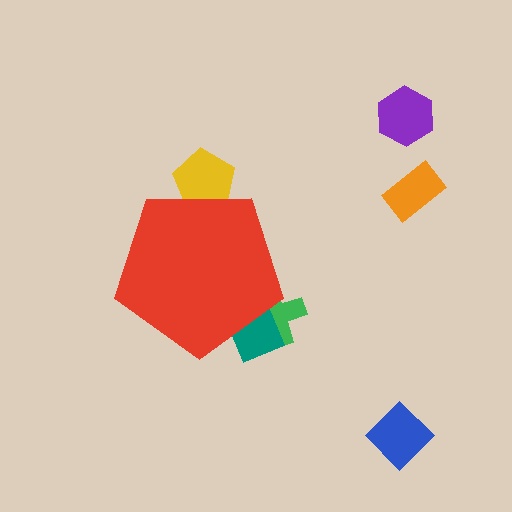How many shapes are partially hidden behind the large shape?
3 shapes are partially hidden.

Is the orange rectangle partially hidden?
No, the orange rectangle is fully visible.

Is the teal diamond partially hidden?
Yes, the teal diamond is partially hidden behind the red pentagon.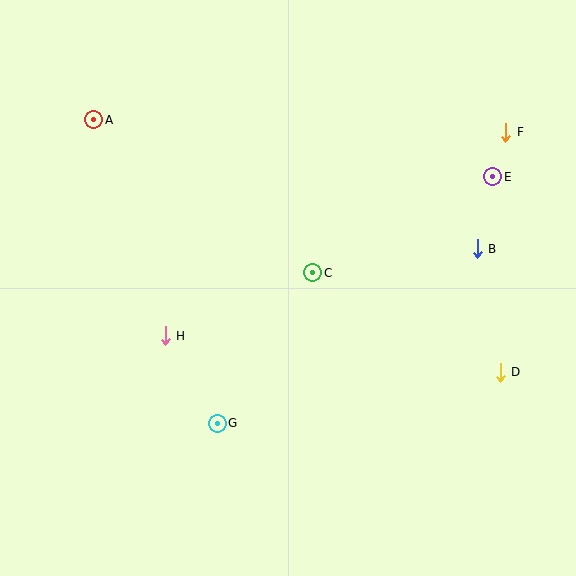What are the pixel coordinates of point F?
Point F is at (506, 132).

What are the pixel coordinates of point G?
Point G is at (217, 423).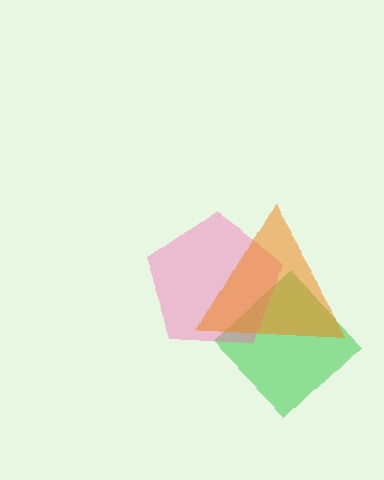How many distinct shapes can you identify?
There are 3 distinct shapes: a green diamond, a pink pentagon, an orange triangle.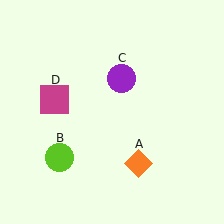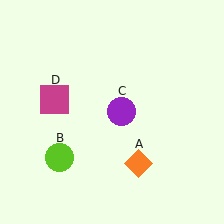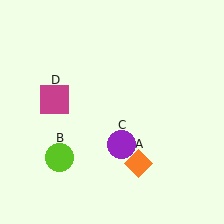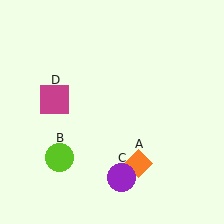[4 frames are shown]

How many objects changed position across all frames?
1 object changed position: purple circle (object C).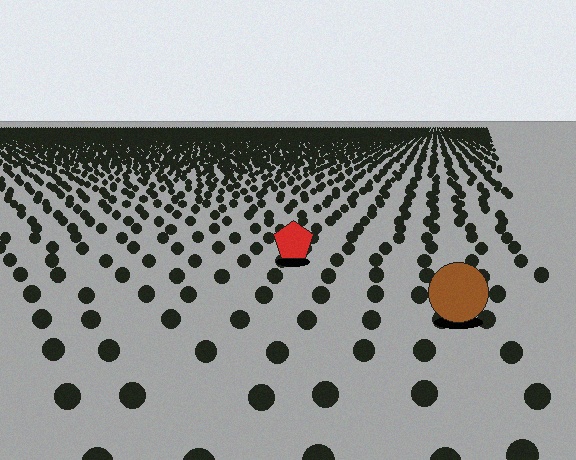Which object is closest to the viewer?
The brown circle is closest. The texture marks near it are larger and more spread out.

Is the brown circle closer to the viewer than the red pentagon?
Yes. The brown circle is closer — you can tell from the texture gradient: the ground texture is coarser near it.